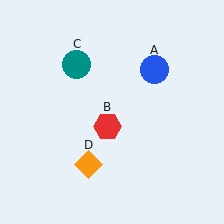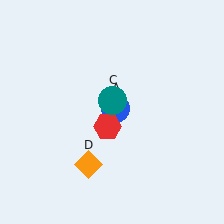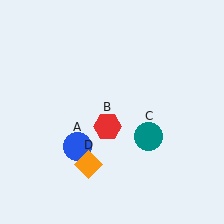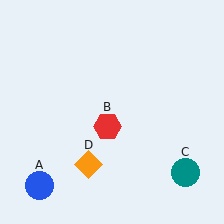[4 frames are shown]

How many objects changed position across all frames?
2 objects changed position: blue circle (object A), teal circle (object C).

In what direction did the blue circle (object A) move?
The blue circle (object A) moved down and to the left.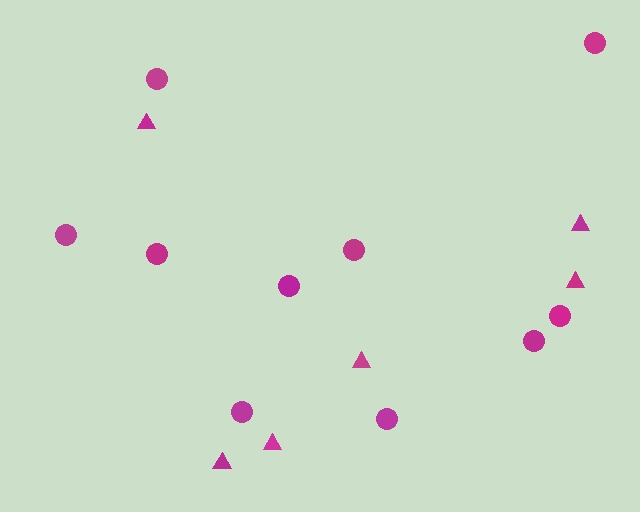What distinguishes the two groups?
There are 2 groups: one group of circles (10) and one group of triangles (6).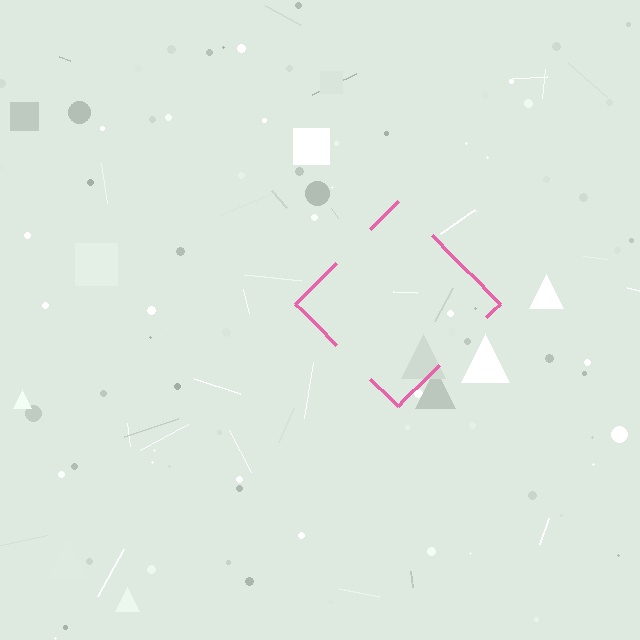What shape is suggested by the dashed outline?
The dashed outline suggests a diamond.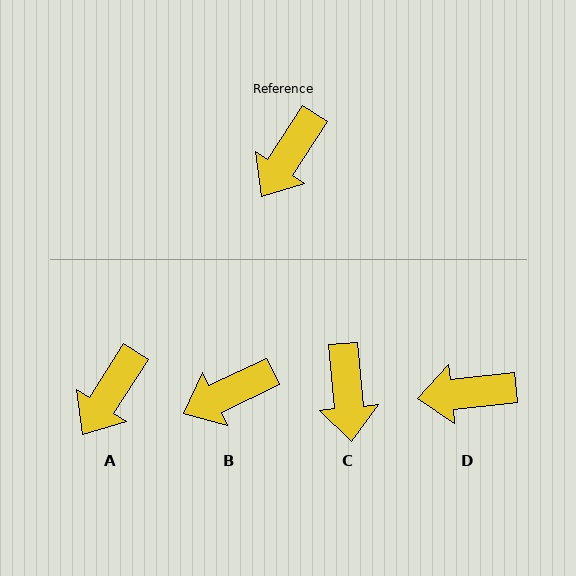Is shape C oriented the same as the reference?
No, it is off by about 38 degrees.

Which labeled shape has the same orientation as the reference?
A.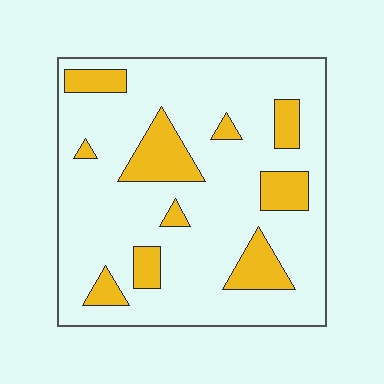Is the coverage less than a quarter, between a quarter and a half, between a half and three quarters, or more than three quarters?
Less than a quarter.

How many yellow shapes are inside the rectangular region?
10.